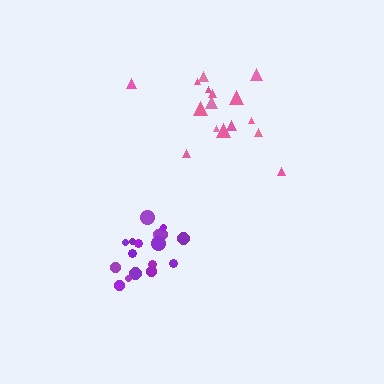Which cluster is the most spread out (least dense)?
Pink.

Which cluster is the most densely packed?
Purple.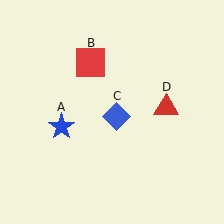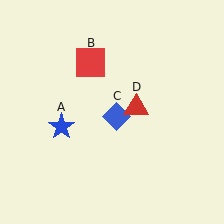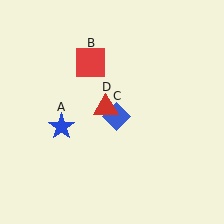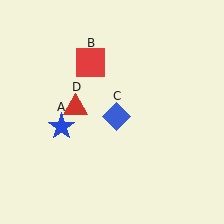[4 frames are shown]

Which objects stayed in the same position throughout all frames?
Blue star (object A) and red square (object B) and blue diamond (object C) remained stationary.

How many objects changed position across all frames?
1 object changed position: red triangle (object D).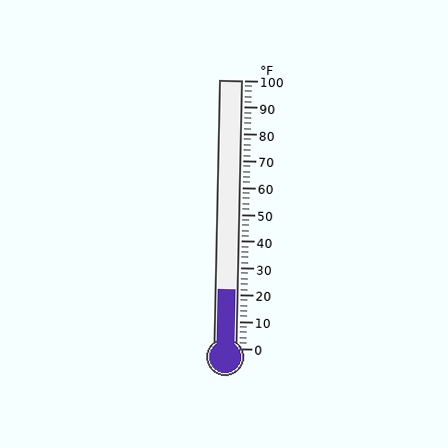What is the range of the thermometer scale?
The thermometer scale ranges from 0°F to 100°F.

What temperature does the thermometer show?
The thermometer shows approximately 22°F.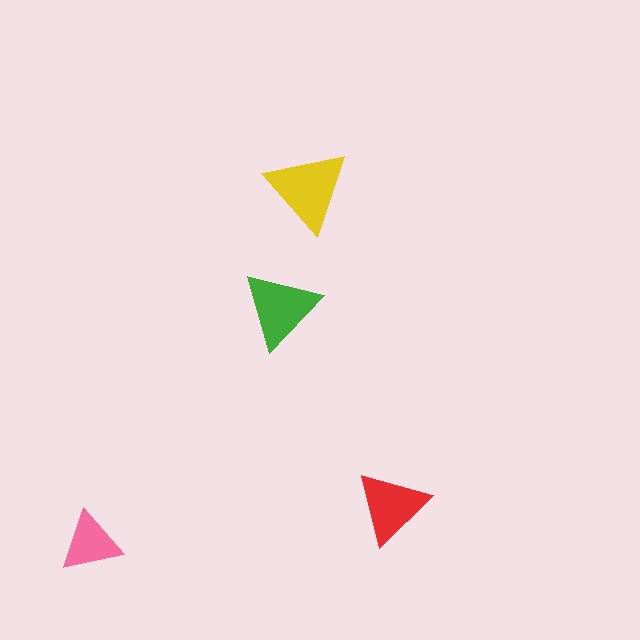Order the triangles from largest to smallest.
the yellow one, the green one, the red one, the pink one.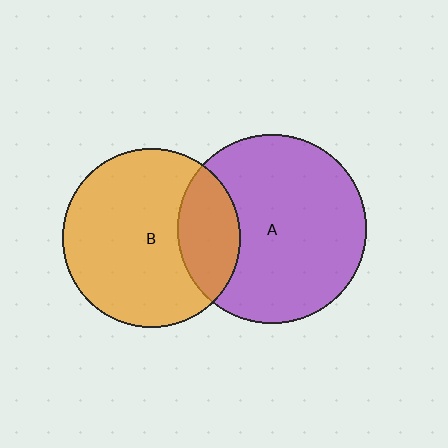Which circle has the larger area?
Circle A (purple).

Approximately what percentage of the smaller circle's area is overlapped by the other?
Approximately 25%.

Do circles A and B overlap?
Yes.